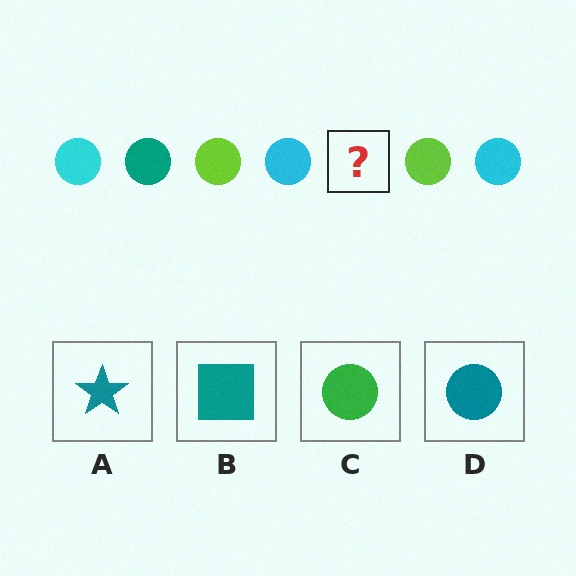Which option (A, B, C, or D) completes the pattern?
D.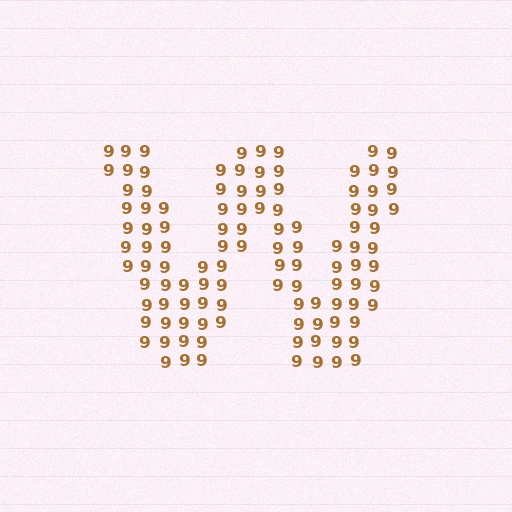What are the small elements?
The small elements are digit 9's.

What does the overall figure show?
The overall figure shows the letter W.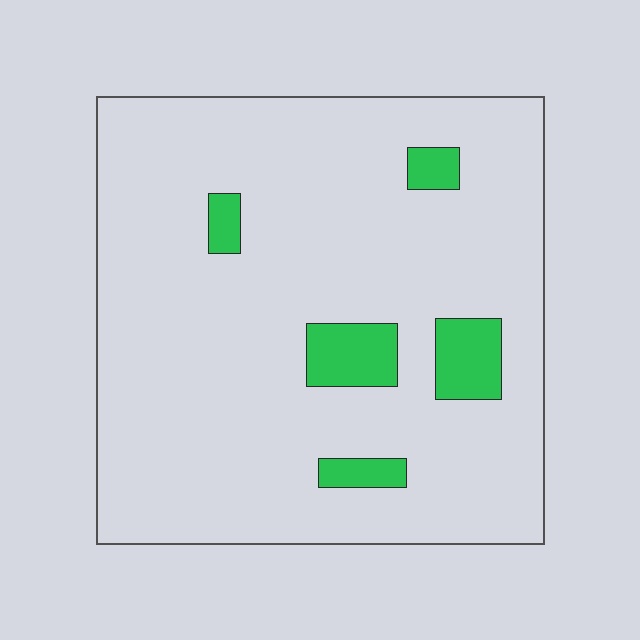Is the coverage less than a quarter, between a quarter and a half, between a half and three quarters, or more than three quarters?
Less than a quarter.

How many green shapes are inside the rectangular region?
5.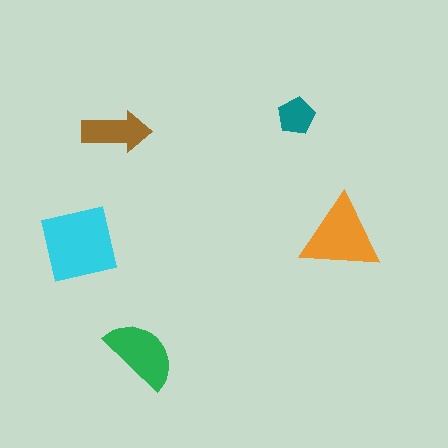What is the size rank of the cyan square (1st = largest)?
1st.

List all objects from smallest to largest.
The teal pentagon, the brown arrow, the green semicircle, the orange triangle, the cyan square.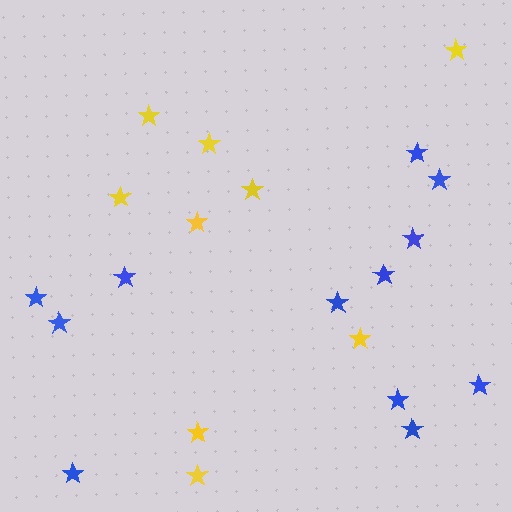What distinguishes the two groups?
There are 2 groups: one group of yellow stars (9) and one group of blue stars (12).